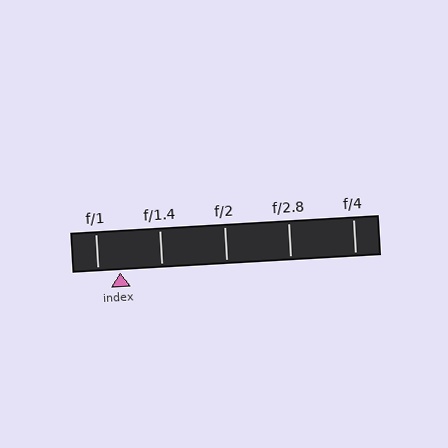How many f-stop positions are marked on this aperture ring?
There are 5 f-stop positions marked.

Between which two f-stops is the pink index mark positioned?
The index mark is between f/1 and f/1.4.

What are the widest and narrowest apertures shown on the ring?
The widest aperture shown is f/1 and the narrowest is f/4.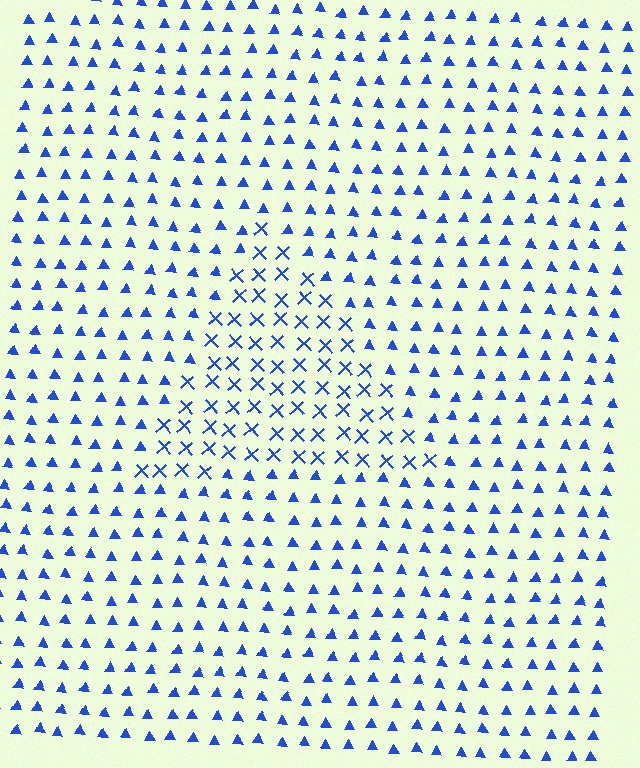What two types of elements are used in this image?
The image uses X marks inside the triangle region and triangles outside it.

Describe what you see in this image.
The image is filled with small blue elements arranged in a uniform grid. A triangle-shaped region contains X marks, while the surrounding area contains triangles. The boundary is defined purely by the change in element shape.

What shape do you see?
I see a triangle.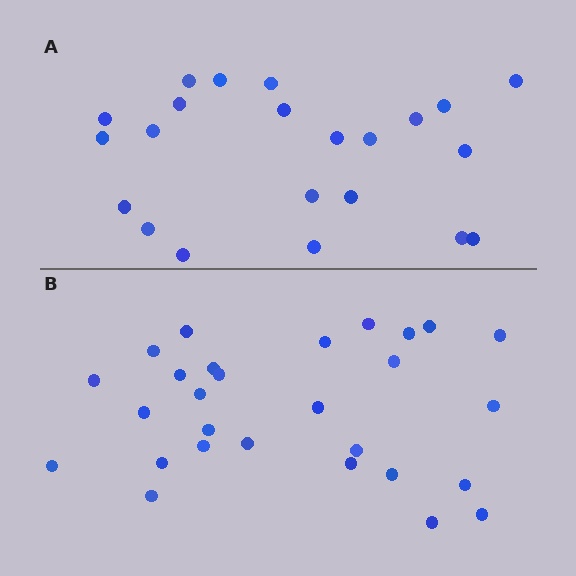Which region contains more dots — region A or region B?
Region B (the bottom region) has more dots.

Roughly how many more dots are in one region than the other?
Region B has about 6 more dots than region A.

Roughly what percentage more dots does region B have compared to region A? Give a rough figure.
About 25% more.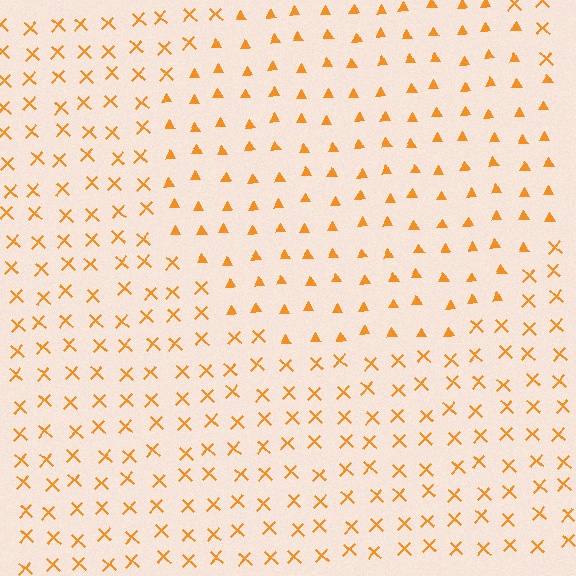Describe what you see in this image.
The image is filled with small orange elements arranged in a uniform grid. A circle-shaped region contains triangles, while the surrounding area contains X marks. The boundary is defined purely by the change in element shape.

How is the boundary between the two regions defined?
The boundary is defined by a change in element shape: triangles inside vs. X marks outside. All elements share the same color and spacing.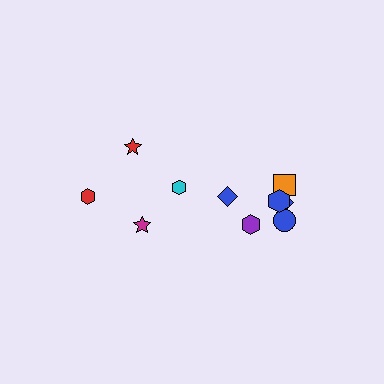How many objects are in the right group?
There are 6 objects.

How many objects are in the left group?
There are 4 objects.